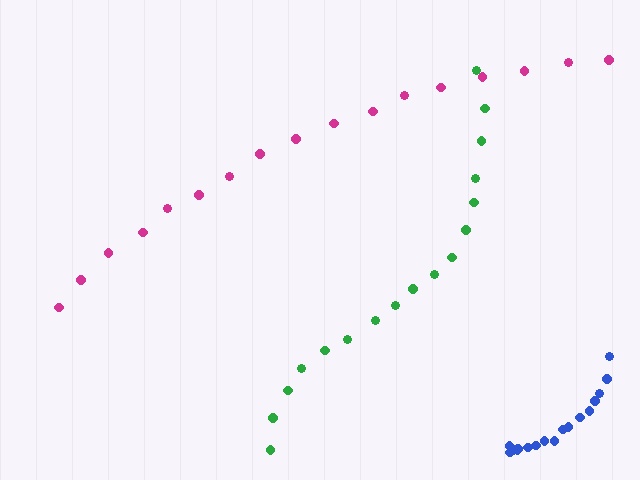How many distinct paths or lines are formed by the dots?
There are 3 distinct paths.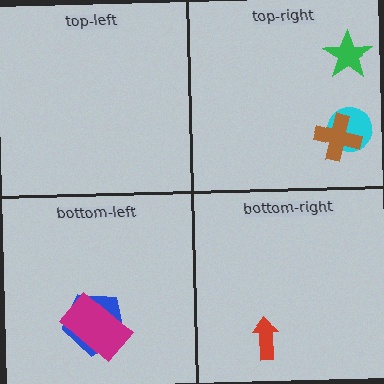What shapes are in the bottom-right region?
The red arrow.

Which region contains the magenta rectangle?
The bottom-left region.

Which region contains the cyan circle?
The top-right region.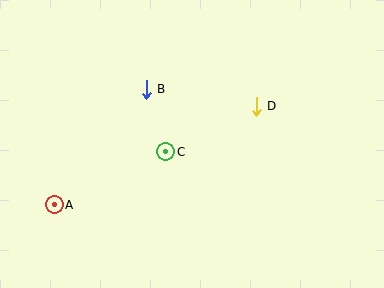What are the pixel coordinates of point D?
Point D is at (256, 106).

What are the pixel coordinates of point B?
Point B is at (146, 89).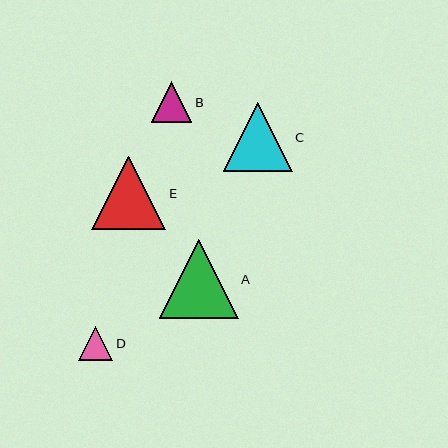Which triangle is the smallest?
Triangle D is the smallest with a size of approximately 34 pixels.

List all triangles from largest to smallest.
From largest to smallest: A, E, C, B, D.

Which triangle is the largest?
Triangle A is the largest with a size of approximately 79 pixels.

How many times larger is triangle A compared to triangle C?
Triangle A is approximately 1.1 times the size of triangle C.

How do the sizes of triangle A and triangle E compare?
Triangle A and triangle E are approximately the same size.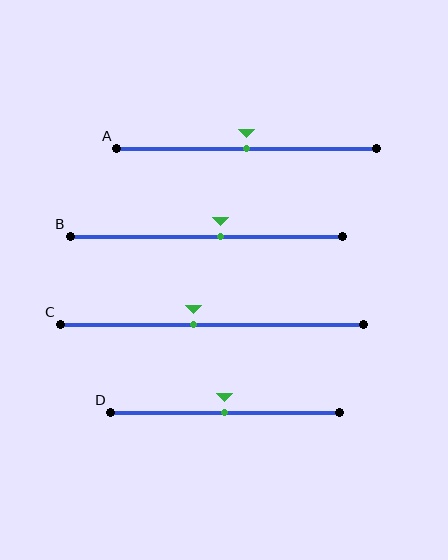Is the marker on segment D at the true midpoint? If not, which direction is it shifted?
Yes, the marker on segment D is at the true midpoint.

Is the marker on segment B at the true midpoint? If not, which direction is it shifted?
No, the marker on segment B is shifted to the right by about 5% of the segment length.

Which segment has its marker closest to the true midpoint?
Segment A has its marker closest to the true midpoint.